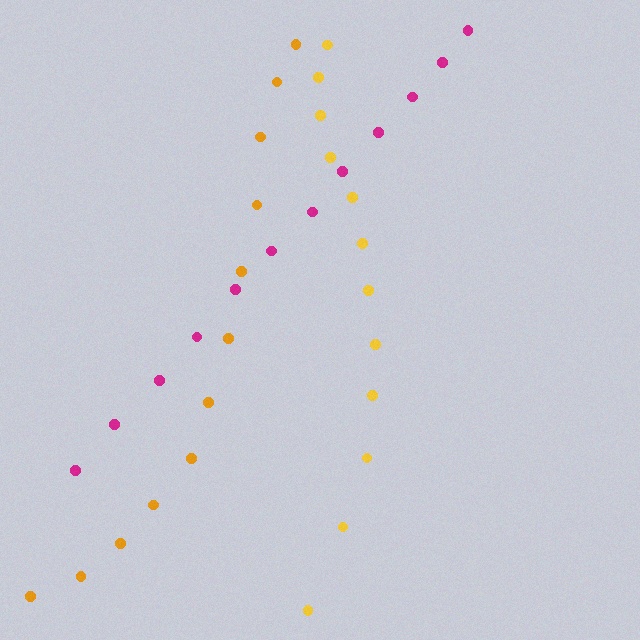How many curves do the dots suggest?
There are 3 distinct paths.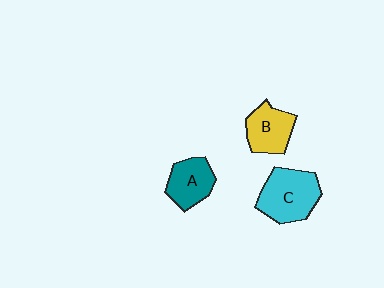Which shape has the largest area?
Shape C (cyan).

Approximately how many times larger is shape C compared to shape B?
Approximately 1.4 times.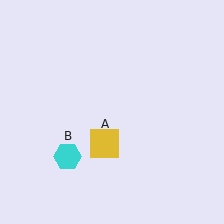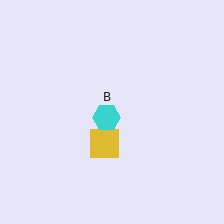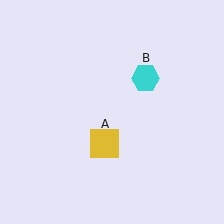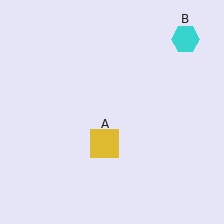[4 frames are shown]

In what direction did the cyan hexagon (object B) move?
The cyan hexagon (object B) moved up and to the right.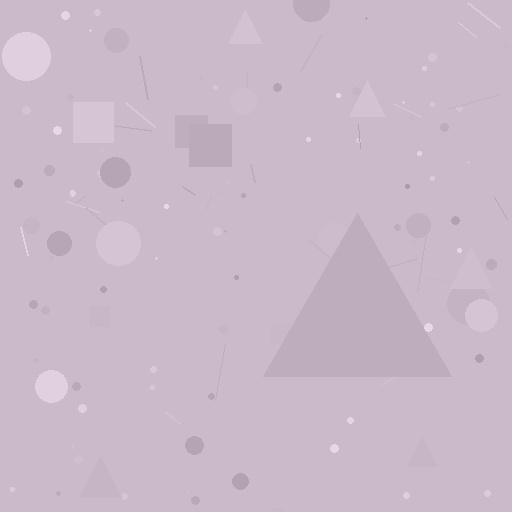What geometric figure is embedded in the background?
A triangle is embedded in the background.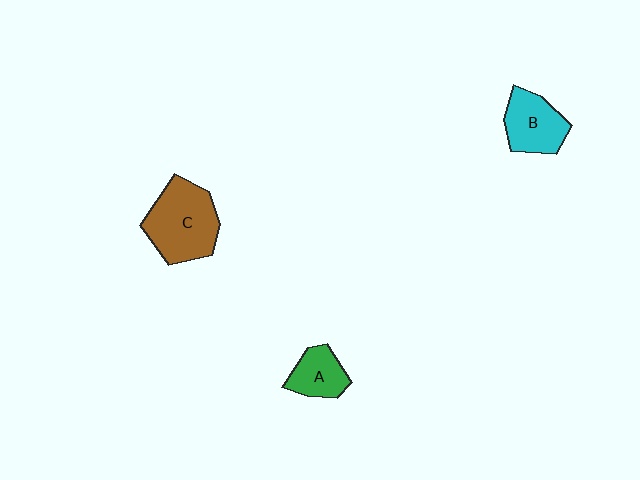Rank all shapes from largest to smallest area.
From largest to smallest: C (brown), B (cyan), A (green).